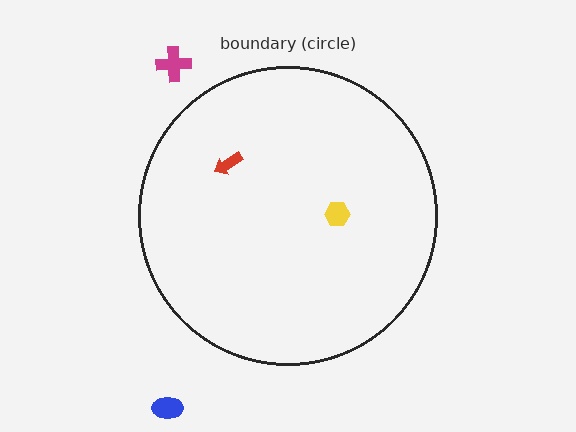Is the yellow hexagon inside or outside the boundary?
Inside.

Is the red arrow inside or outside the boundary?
Inside.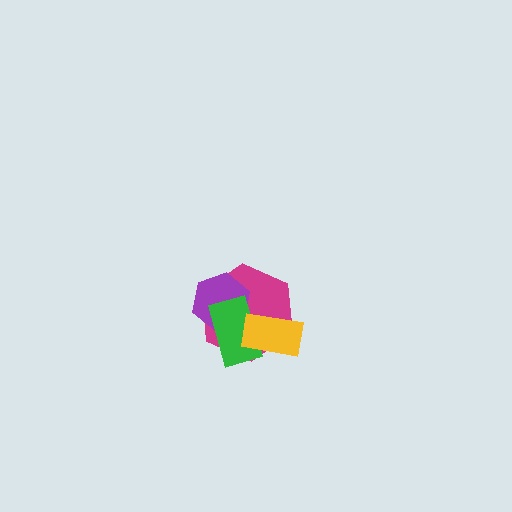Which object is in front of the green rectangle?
The yellow rectangle is in front of the green rectangle.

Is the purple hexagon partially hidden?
Yes, it is partially covered by another shape.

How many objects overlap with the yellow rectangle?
2 objects overlap with the yellow rectangle.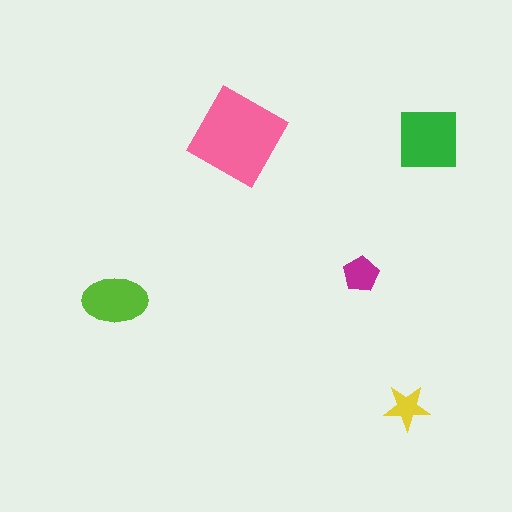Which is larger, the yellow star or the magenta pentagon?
The magenta pentagon.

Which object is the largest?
The pink diamond.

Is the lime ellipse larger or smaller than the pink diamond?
Smaller.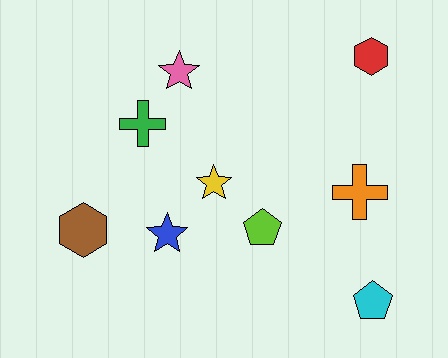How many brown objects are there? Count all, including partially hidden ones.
There is 1 brown object.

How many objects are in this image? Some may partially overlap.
There are 9 objects.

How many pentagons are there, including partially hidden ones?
There are 2 pentagons.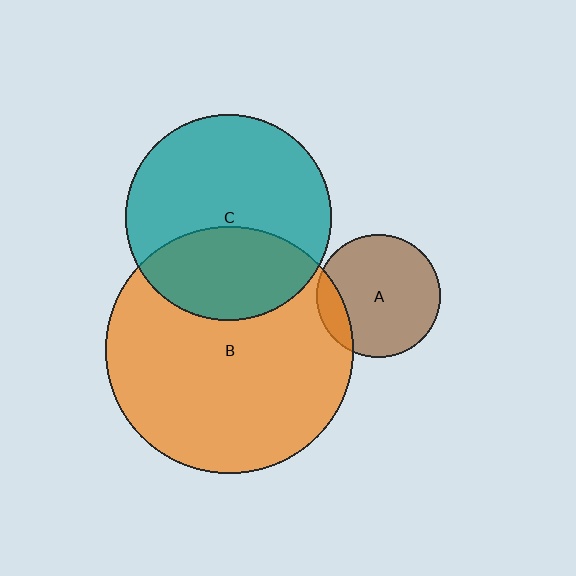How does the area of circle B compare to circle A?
Approximately 4.0 times.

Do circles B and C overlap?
Yes.